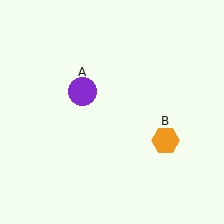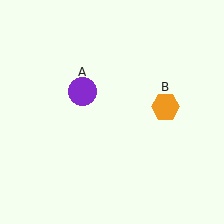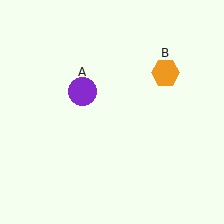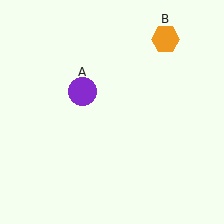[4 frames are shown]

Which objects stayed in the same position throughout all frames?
Purple circle (object A) remained stationary.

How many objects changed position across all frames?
1 object changed position: orange hexagon (object B).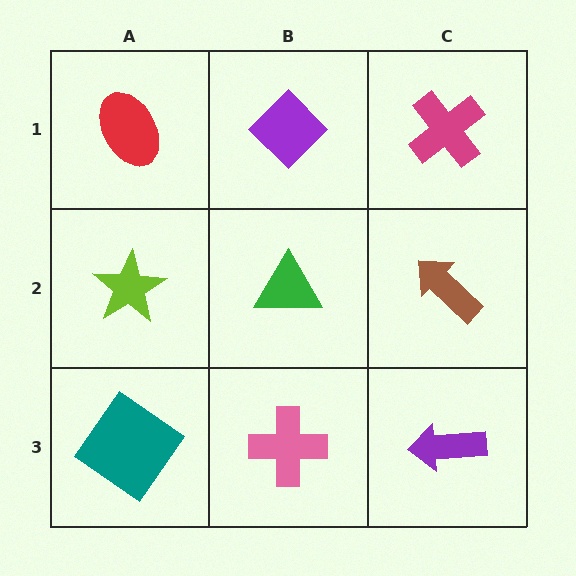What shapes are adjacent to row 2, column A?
A red ellipse (row 1, column A), a teal diamond (row 3, column A), a green triangle (row 2, column B).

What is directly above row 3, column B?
A green triangle.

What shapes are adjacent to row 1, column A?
A lime star (row 2, column A), a purple diamond (row 1, column B).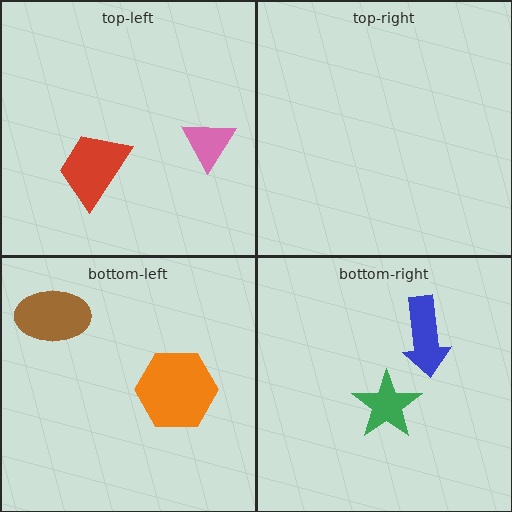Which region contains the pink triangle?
The top-left region.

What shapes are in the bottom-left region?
The orange hexagon, the brown ellipse.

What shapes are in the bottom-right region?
The blue arrow, the green star.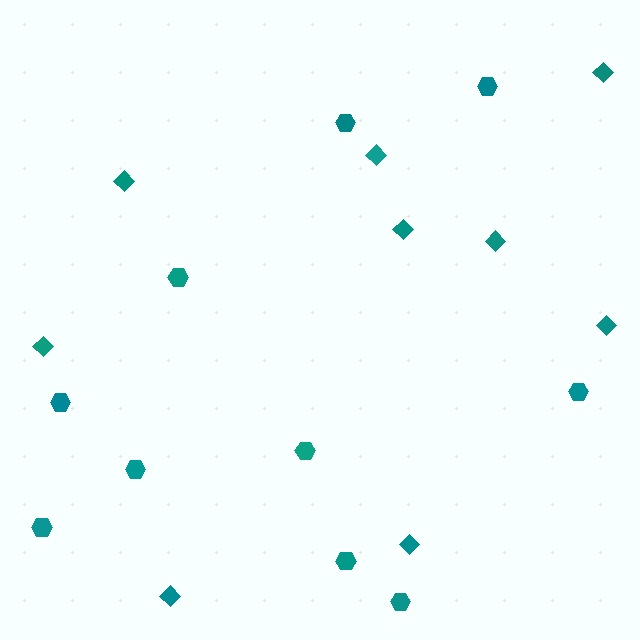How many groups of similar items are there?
There are 2 groups: one group of diamonds (9) and one group of hexagons (10).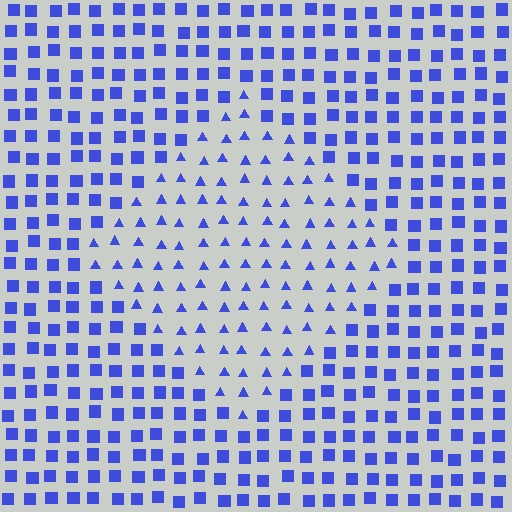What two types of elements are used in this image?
The image uses triangles inside the diamond region and squares outside it.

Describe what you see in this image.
The image is filled with small blue elements arranged in a uniform grid. A diamond-shaped region contains triangles, while the surrounding area contains squares. The boundary is defined purely by the change in element shape.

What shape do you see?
I see a diamond.